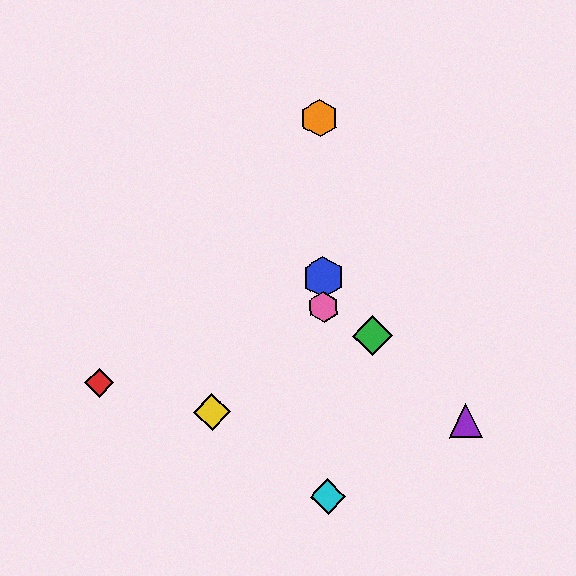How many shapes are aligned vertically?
4 shapes (the blue hexagon, the orange hexagon, the cyan diamond, the pink hexagon) are aligned vertically.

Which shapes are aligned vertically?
The blue hexagon, the orange hexagon, the cyan diamond, the pink hexagon are aligned vertically.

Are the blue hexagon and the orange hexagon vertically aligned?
Yes, both are at x≈323.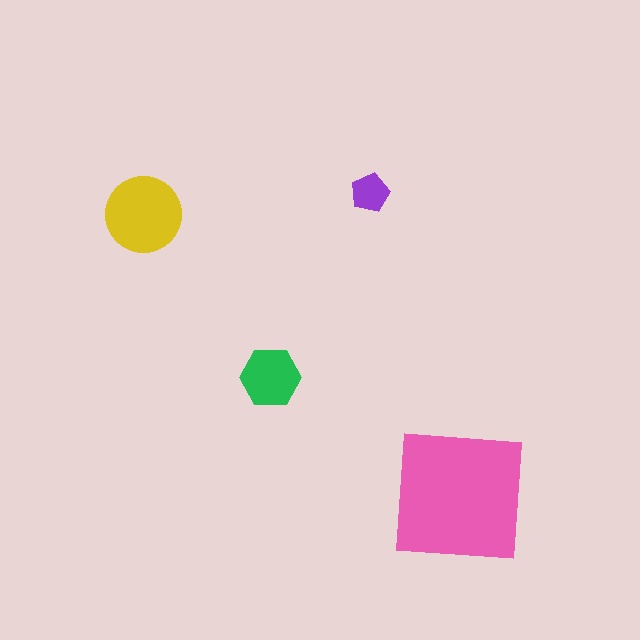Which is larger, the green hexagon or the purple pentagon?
The green hexagon.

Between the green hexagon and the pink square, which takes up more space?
The pink square.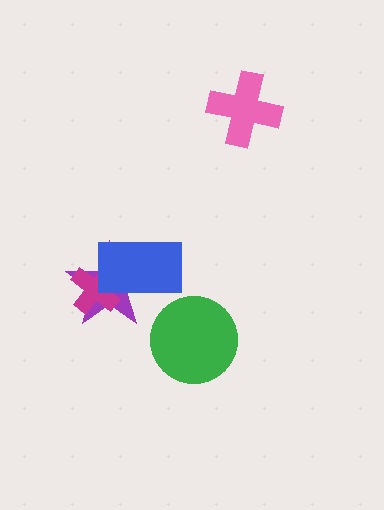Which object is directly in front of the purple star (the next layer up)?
The magenta cross is directly in front of the purple star.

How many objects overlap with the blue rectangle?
2 objects overlap with the blue rectangle.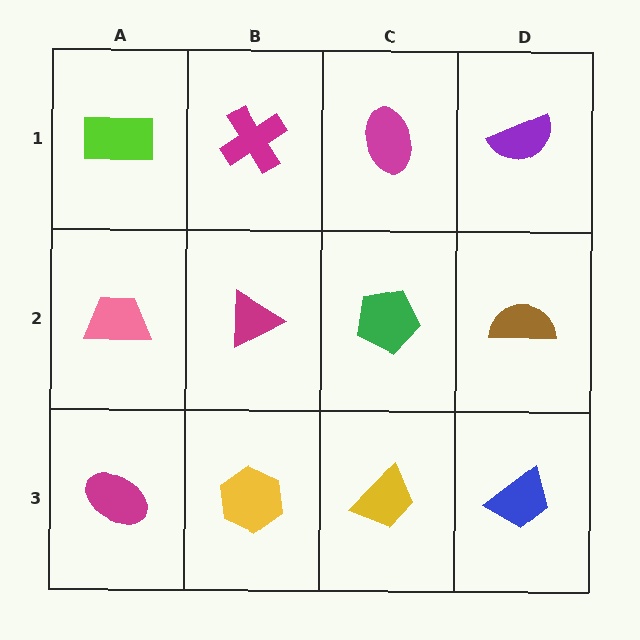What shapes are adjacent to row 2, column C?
A magenta ellipse (row 1, column C), a yellow trapezoid (row 3, column C), a magenta triangle (row 2, column B), a brown semicircle (row 2, column D).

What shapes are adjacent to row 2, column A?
A lime rectangle (row 1, column A), a magenta ellipse (row 3, column A), a magenta triangle (row 2, column B).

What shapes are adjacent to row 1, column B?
A magenta triangle (row 2, column B), a lime rectangle (row 1, column A), a magenta ellipse (row 1, column C).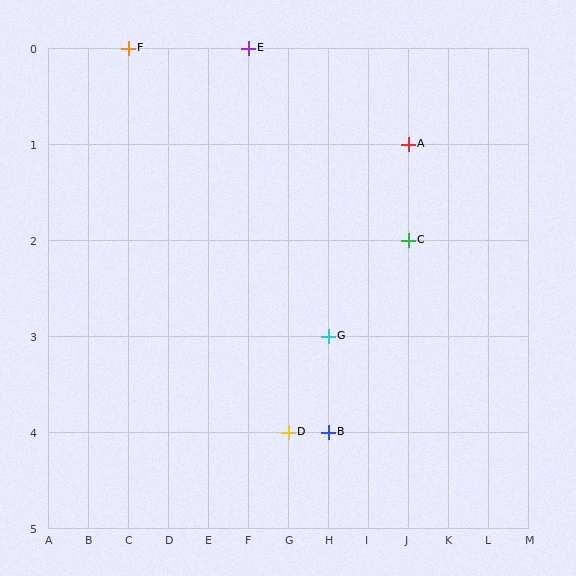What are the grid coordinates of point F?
Point F is at grid coordinates (C, 0).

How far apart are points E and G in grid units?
Points E and G are 2 columns and 3 rows apart (about 3.6 grid units diagonally).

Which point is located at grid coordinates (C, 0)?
Point F is at (C, 0).